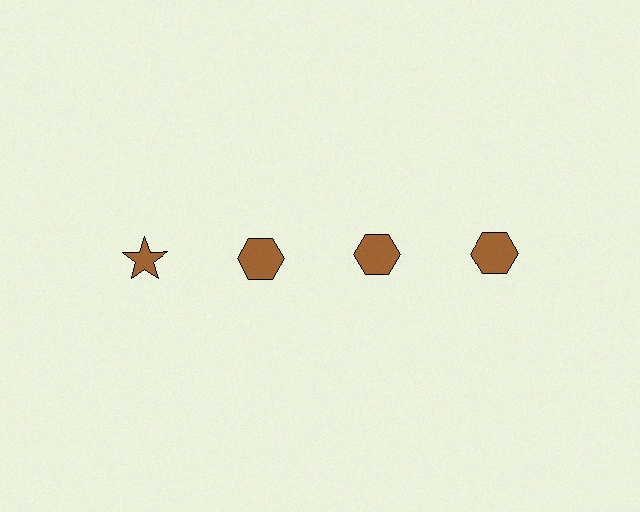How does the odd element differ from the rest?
It has a different shape: star instead of hexagon.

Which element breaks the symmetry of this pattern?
The brown star in the top row, leftmost column breaks the symmetry. All other shapes are brown hexagons.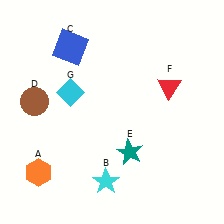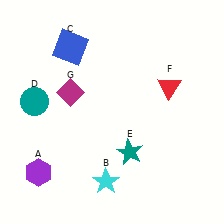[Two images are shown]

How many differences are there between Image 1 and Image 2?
There are 3 differences between the two images.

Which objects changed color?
A changed from orange to purple. D changed from brown to teal. G changed from cyan to magenta.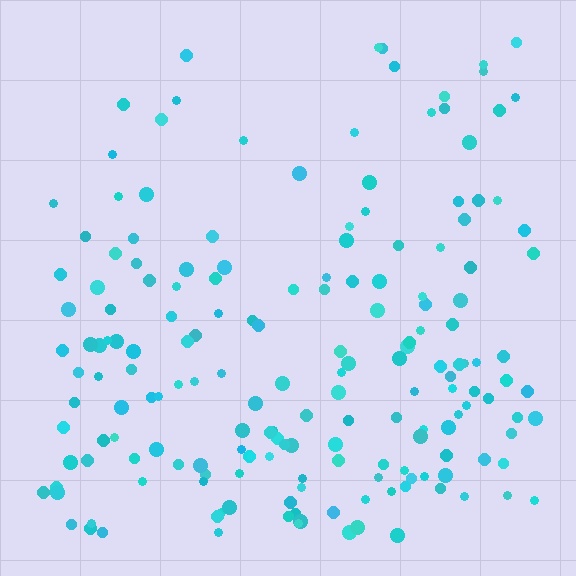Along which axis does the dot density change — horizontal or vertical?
Vertical.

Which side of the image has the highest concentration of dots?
The bottom.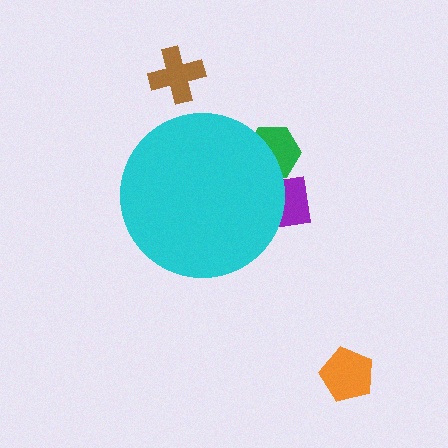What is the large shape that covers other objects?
A cyan circle.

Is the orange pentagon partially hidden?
No, the orange pentagon is fully visible.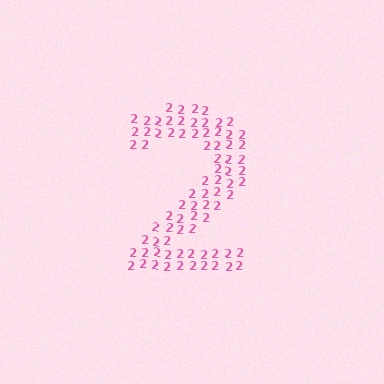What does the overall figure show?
The overall figure shows the digit 2.